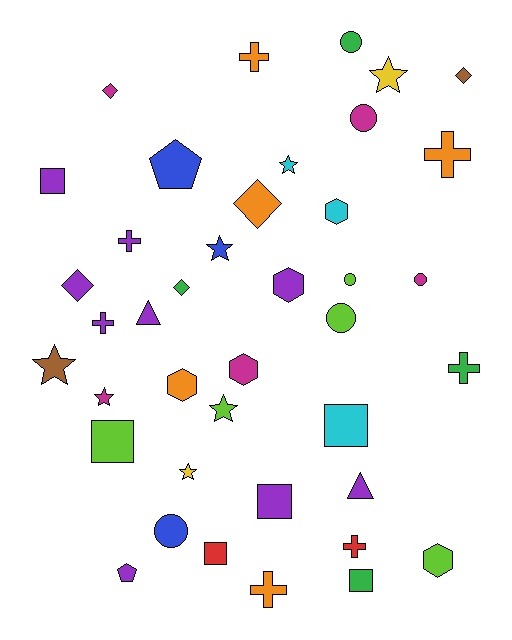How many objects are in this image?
There are 40 objects.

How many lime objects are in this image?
There are 5 lime objects.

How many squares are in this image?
There are 6 squares.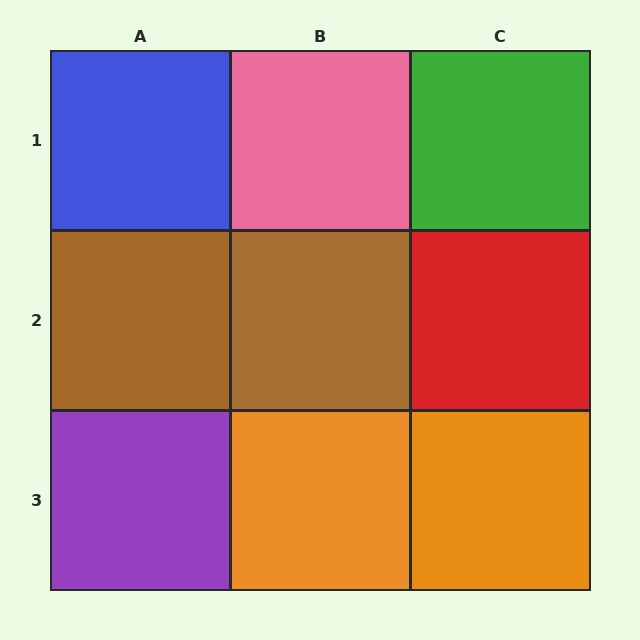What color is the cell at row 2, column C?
Red.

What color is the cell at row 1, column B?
Pink.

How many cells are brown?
2 cells are brown.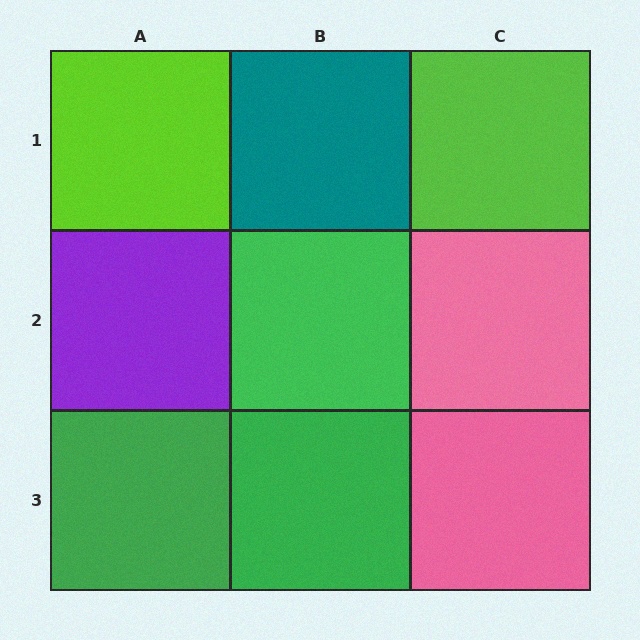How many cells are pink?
2 cells are pink.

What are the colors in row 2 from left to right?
Purple, green, pink.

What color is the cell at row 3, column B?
Green.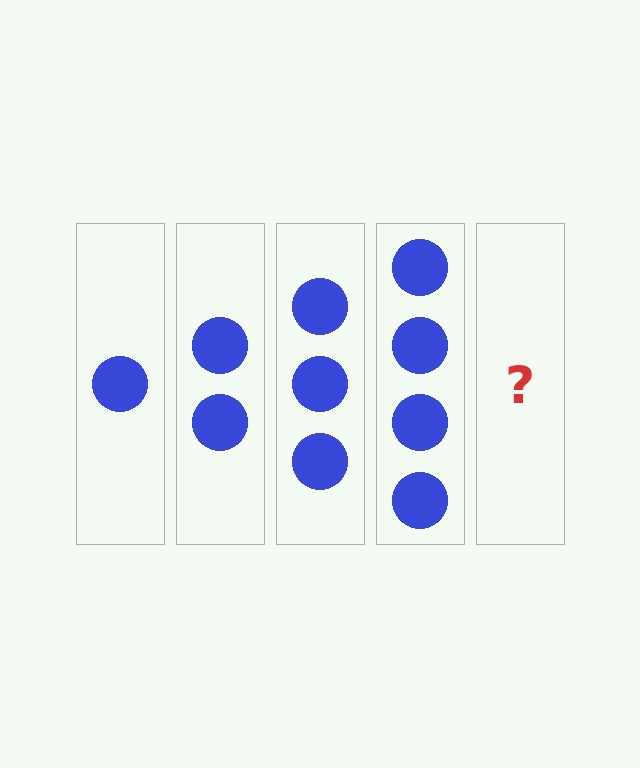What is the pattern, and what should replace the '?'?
The pattern is that each step adds one more circle. The '?' should be 5 circles.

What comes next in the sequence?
The next element should be 5 circles.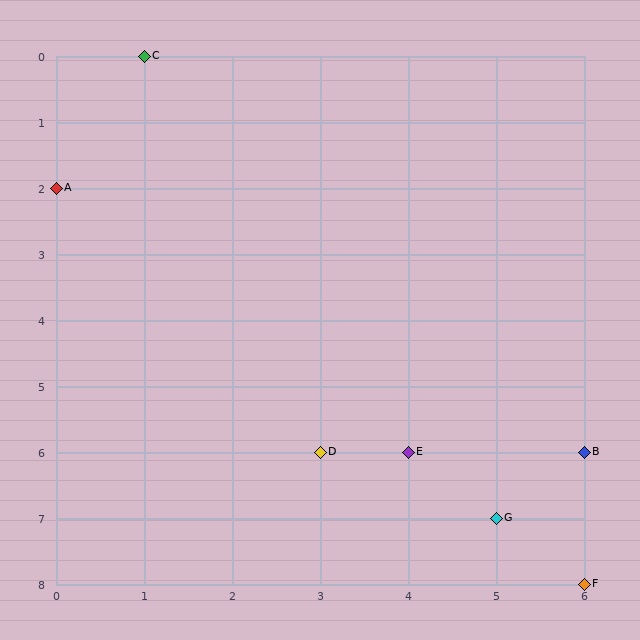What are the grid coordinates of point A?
Point A is at grid coordinates (0, 2).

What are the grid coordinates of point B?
Point B is at grid coordinates (6, 6).